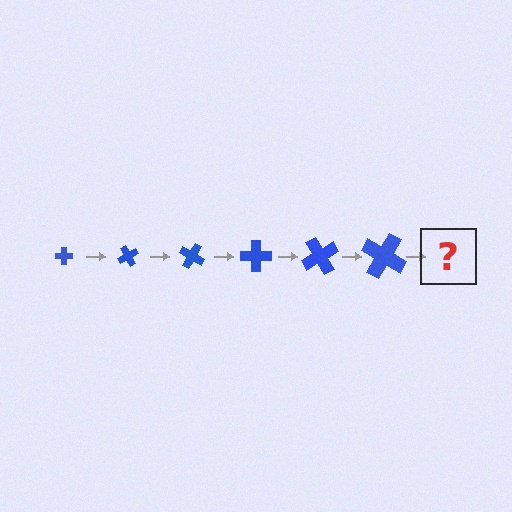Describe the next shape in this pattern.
It should be a cross, larger than the previous one and rotated 360 degrees from the start.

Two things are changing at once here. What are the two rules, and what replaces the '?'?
The two rules are that the cross grows larger each step and it rotates 60 degrees each step. The '?' should be a cross, larger than the previous one and rotated 360 degrees from the start.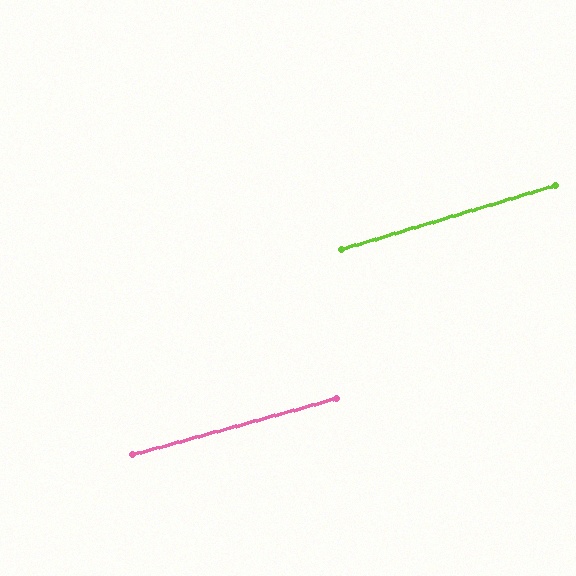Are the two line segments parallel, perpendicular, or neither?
Parallel — their directions differ by only 1.2°.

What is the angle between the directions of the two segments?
Approximately 1 degree.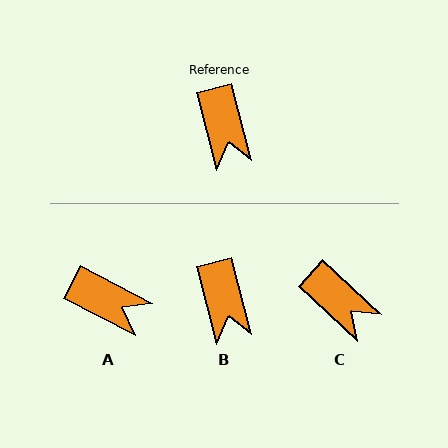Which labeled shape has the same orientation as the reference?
B.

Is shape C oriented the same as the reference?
No, it is off by about 33 degrees.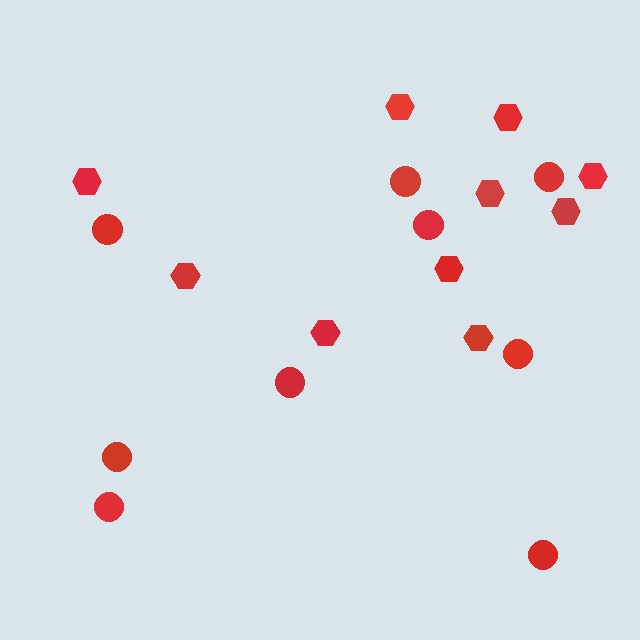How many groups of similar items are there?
There are 2 groups: one group of circles (9) and one group of hexagons (10).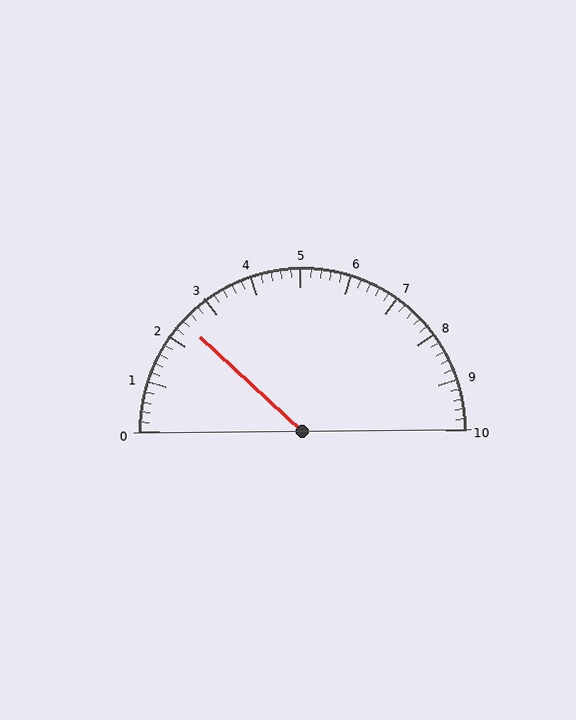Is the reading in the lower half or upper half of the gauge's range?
The reading is in the lower half of the range (0 to 10).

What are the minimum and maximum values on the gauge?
The gauge ranges from 0 to 10.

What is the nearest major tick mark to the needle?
The nearest major tick mark is 2.